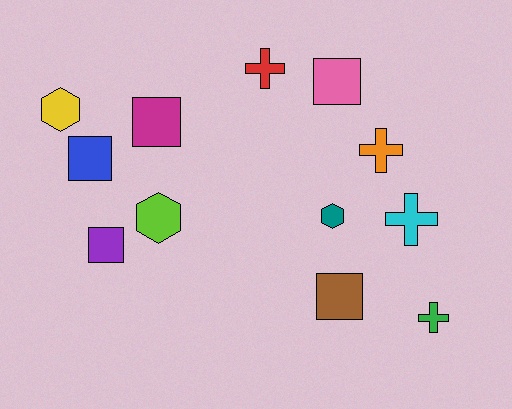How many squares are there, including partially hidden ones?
There are 5 squares.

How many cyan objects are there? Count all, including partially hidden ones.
There is 1 cyan object.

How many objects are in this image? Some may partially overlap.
There are 12 objects.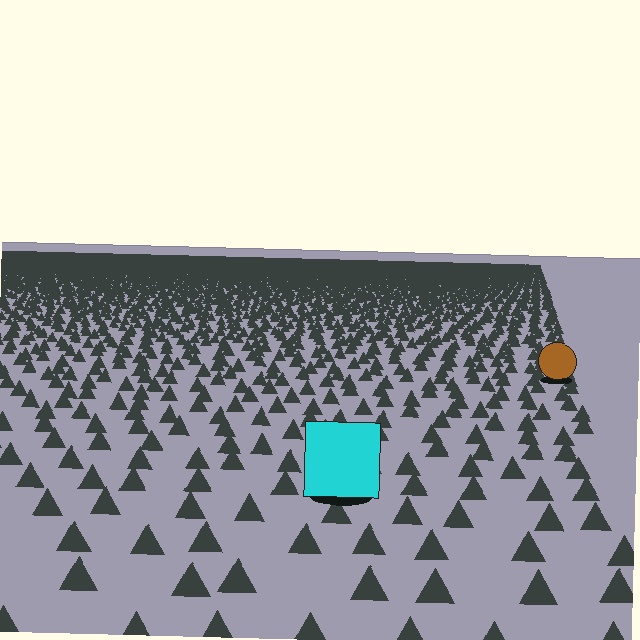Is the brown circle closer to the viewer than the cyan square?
No. The cyan square is closer — you can tell from the texture gradient: the ground texture is coarser near it.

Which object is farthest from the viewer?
The brown circle is farthest from the viewer. It appears smaller and the ground texture around it is denser.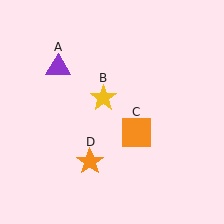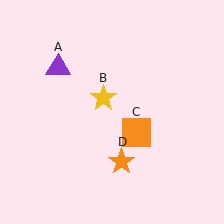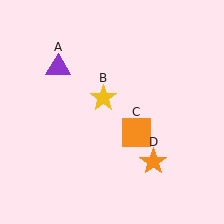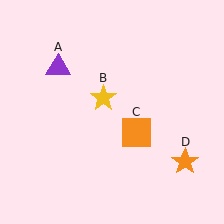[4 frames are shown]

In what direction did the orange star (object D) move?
The orange star (object D) moved right.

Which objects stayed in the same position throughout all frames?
Purple triangle (object A) and yellow star (object B) and orange square (object C) remained stationary.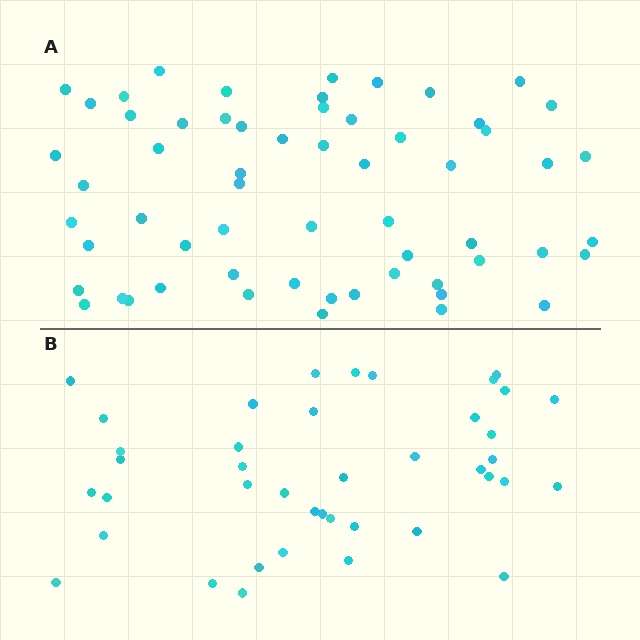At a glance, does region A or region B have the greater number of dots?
Region A (the top region) has more dots.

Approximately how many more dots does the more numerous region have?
Region A has approximately 20 more dots than region B.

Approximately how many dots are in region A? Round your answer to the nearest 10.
About 60 dots.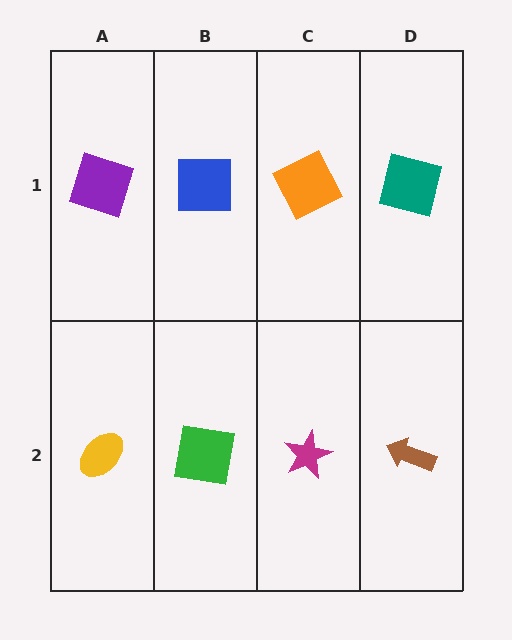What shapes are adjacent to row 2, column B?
A blue square (row 1, column B), a yellow ellipse (row 2, column A), a magenta star (row 2, column C).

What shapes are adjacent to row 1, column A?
A yellow ellipse (row 2, column A), a blue square (row 1, column B).